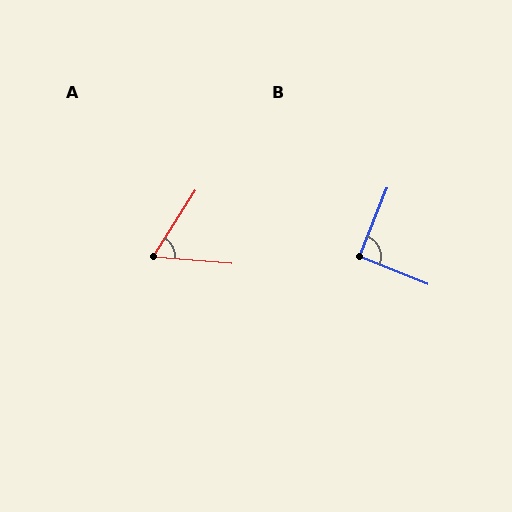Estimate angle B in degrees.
Approximately 90 degrees.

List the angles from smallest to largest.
A (62°), B (90°).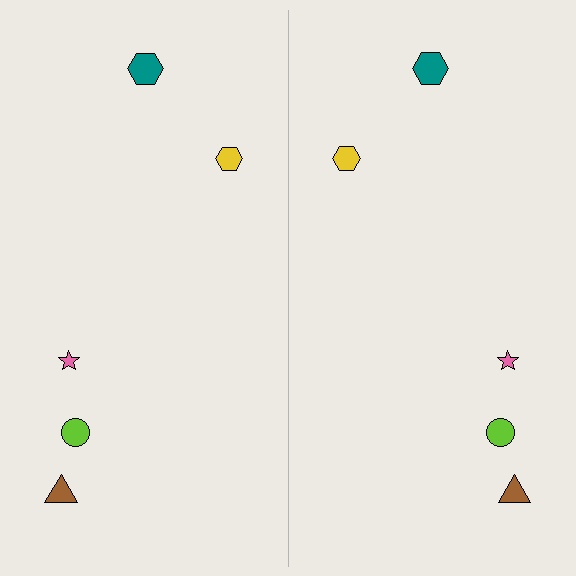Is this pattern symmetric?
Yes, this pattern has bilateral (reflection) symmetry.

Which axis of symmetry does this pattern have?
The pattern has a vertical axis of symmetry running through the center of the image.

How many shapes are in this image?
There are 10 shapes in this image.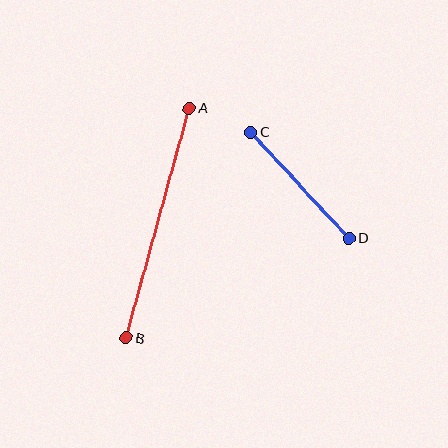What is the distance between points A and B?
The distance is approximately 238 pixels.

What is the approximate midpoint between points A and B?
The midpoint is at approximately (158, 223) pixels.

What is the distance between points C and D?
The distance is approximately 144 pixels.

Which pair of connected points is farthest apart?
Points A and B are farthest apart.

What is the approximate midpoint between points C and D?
The midpoint is at approximately (300, 185) pixels.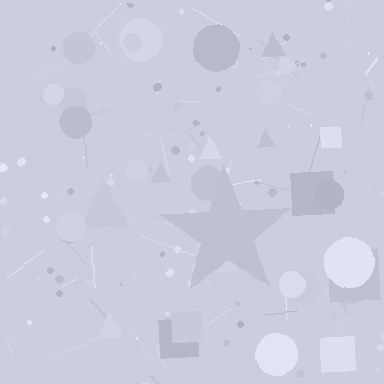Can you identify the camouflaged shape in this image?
The camouflaged shape is a star.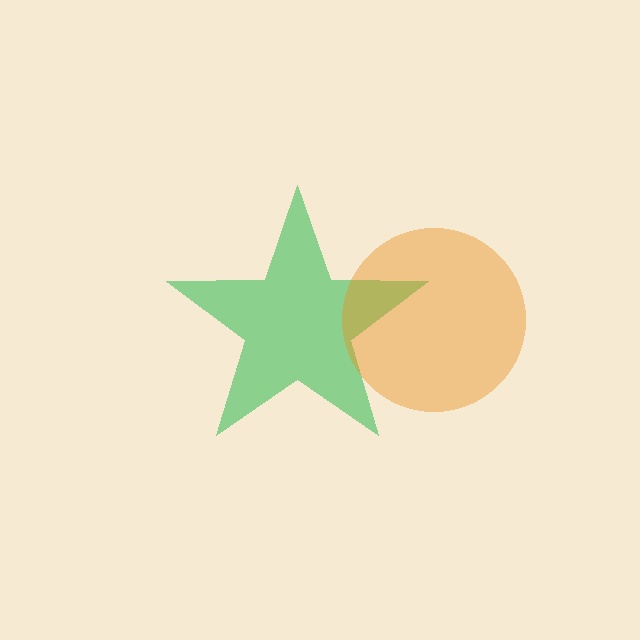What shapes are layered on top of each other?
The layered shapes are: a green star, an orange circle.